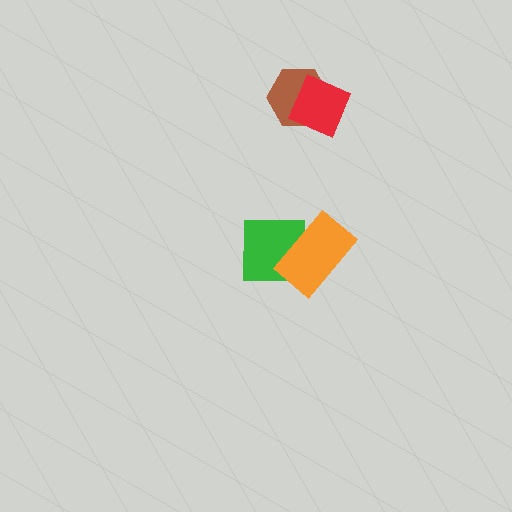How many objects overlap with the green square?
1 object overlaps with the green square.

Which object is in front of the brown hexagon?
The red diamond is in front of the brown hexagon.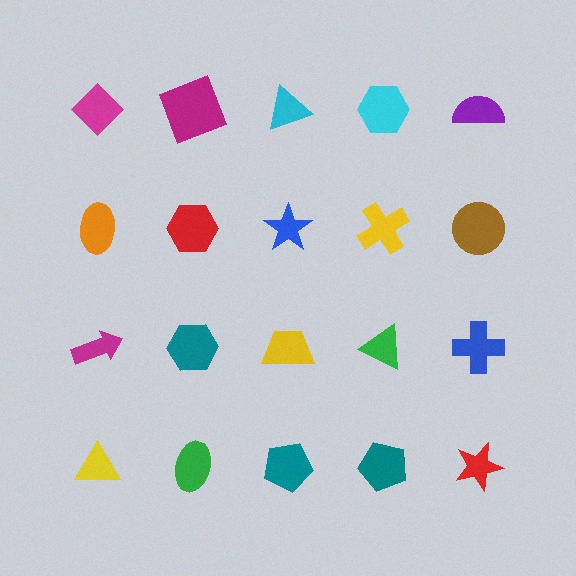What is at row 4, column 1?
A yellow triangle.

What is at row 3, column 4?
A green triangle.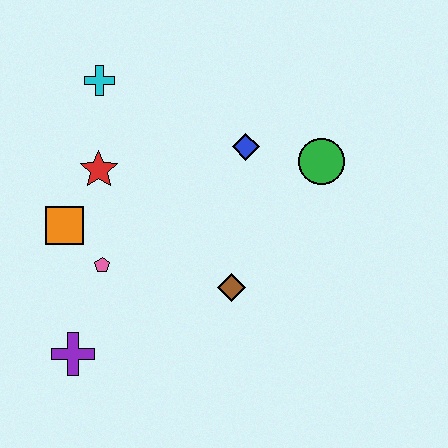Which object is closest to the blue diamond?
The green circle is closest to the blue diamond.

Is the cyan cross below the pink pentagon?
No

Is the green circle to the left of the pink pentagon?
No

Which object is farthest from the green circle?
The purple cross is farthest from the green circle.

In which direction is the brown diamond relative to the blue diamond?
The brown diamond is below the blue diamond.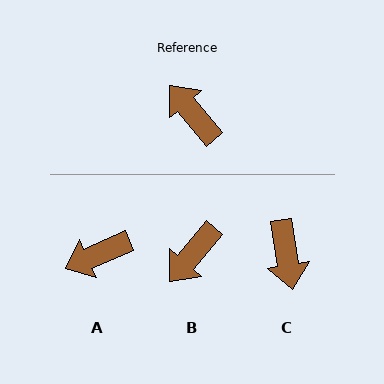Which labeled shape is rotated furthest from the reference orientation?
C, about 149 degrees away.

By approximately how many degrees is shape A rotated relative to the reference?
Approximately 74 degrees counter-clockwise.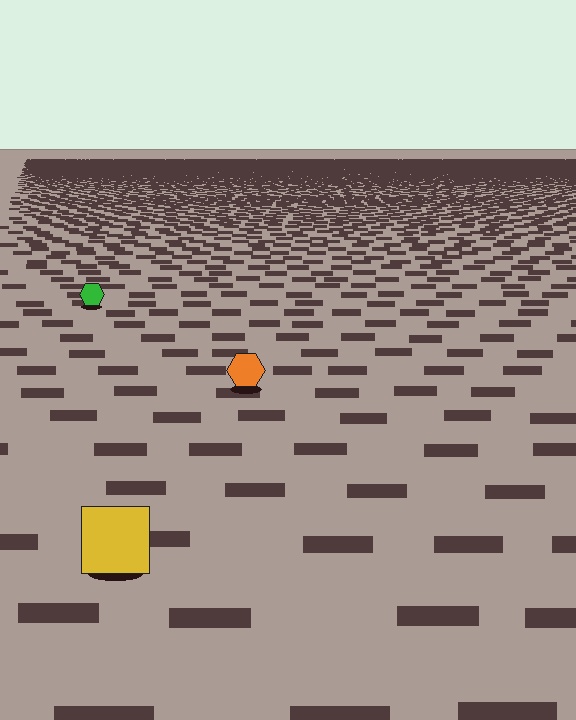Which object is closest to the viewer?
The yellow square is closest. The texture marks near it are larger and more spread out.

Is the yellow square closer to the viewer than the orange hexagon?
Yes. The yellow square is closer — you can tell from the texture gradient: the ground texture is coarser near it.